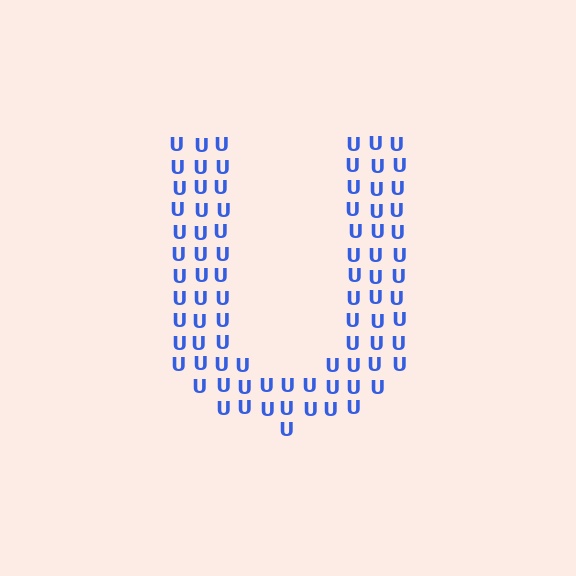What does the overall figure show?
The overall figure shows the letter U.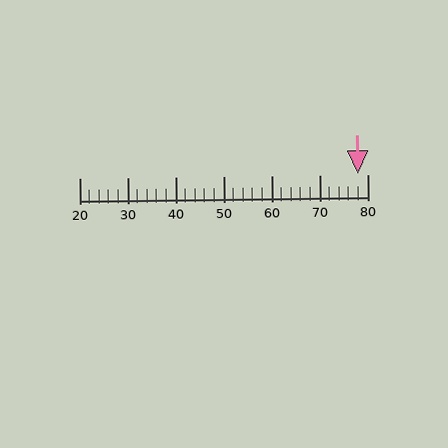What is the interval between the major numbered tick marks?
The major tick marks are spaced 10 units apart.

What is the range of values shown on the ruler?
The ruler shows values from 20 to 80.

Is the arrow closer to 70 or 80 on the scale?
The arrow is closer to 80.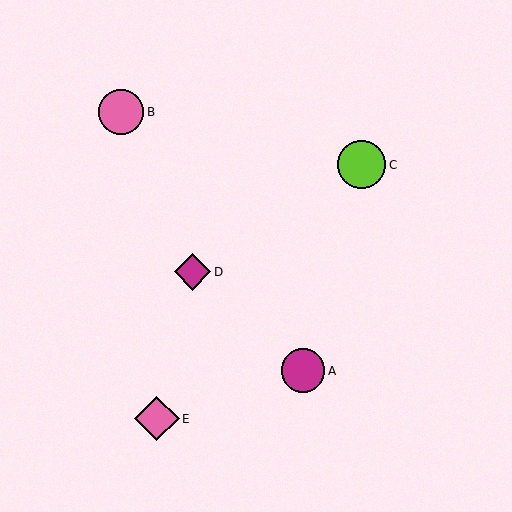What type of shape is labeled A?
Shape A is a magenta circle.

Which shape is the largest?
The lime circle (labeled C) is the largest.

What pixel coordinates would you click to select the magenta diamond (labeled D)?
Click at (192, 272) to select the magenta diamond D.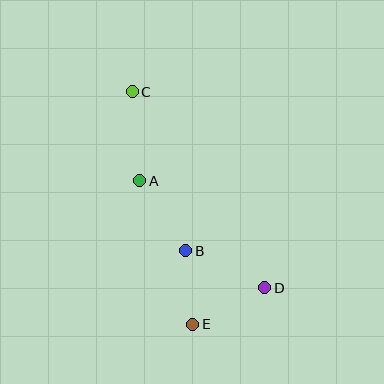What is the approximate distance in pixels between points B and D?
The distance between B and D is approximately 87 pixels.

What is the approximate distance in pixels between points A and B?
The distance between A and B is approximately 84 pixels.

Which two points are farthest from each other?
Points C and E are farthest from each other.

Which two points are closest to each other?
Points B and E are closest to each other.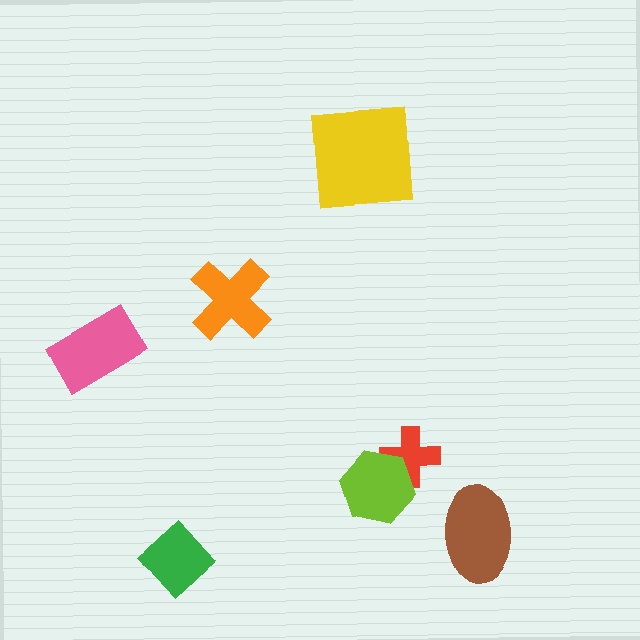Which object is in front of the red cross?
The lime hexagon is in front of the red cross.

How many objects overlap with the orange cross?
0 objects overlap with the orange cross.